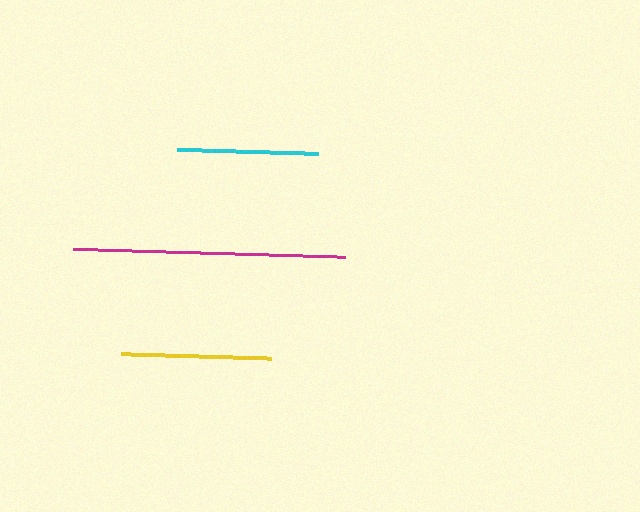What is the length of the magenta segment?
The magenta segment is approximately 272 pixels long.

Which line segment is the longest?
The magenta line is the longest at approximately 272 pixels.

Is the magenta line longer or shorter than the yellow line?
The magenta line is longer than the yellow line.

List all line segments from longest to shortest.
From longest to shortest: magenta, yellow, cyan.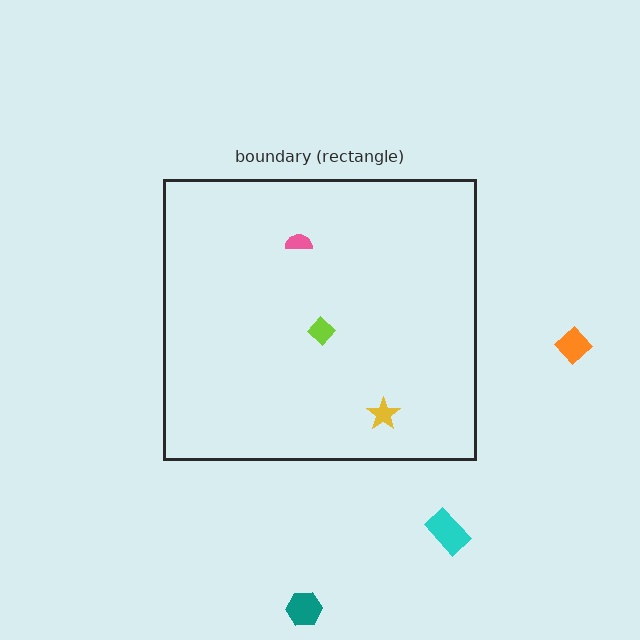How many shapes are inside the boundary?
3 inside, 3 outside.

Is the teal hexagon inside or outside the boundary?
Outside.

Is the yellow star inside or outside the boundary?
Inside.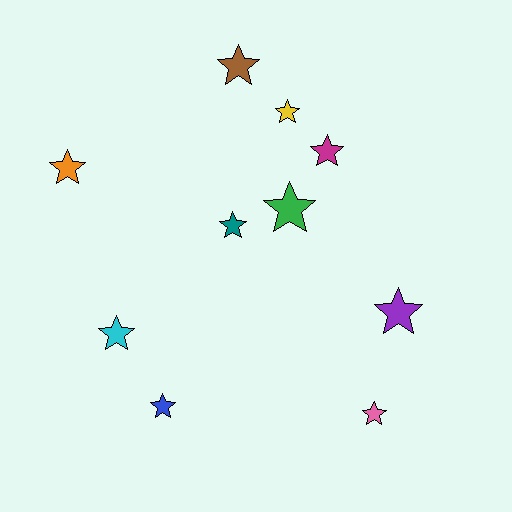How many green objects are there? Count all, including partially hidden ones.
There is 1 green object.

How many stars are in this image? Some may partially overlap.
There are 10 stars.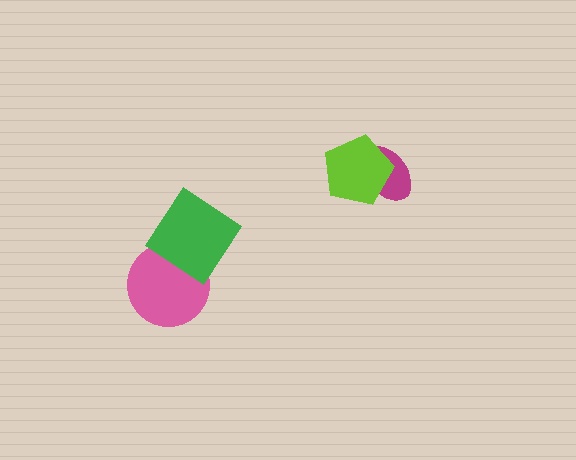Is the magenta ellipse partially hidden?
Yes, it is partially covered by another shape.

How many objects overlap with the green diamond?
1 object overlaps with the green diamond.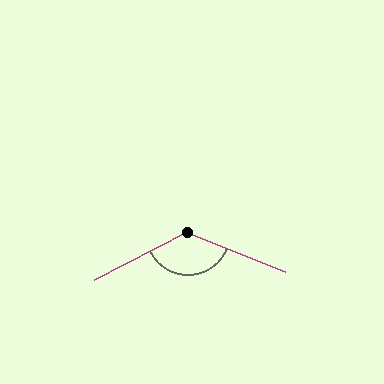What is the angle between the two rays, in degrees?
Approximately 131 degrees.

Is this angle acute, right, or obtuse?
It is obtuse.